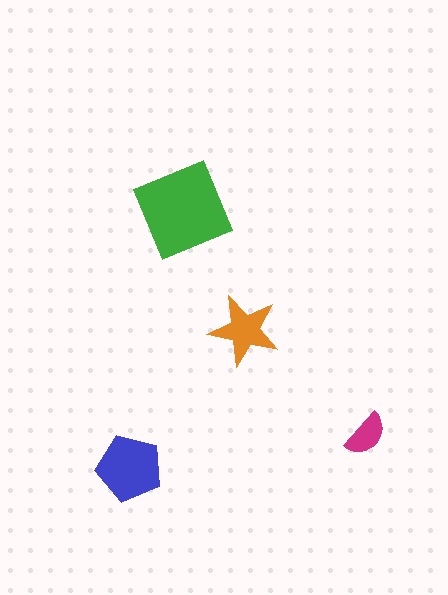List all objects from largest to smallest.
The green diamond, the blue pentagon, the orange star, the magenta semicircle.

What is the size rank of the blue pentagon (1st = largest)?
2nd.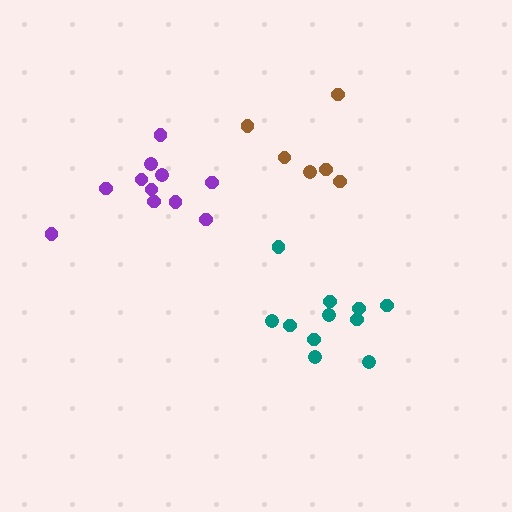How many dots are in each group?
Group 1: 11 dots, Group 2: 11 dots, Group 3: 6 dots (28 total).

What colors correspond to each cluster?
The clusters are colored: purple, teal, brown.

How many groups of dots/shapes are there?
There are 3 groups.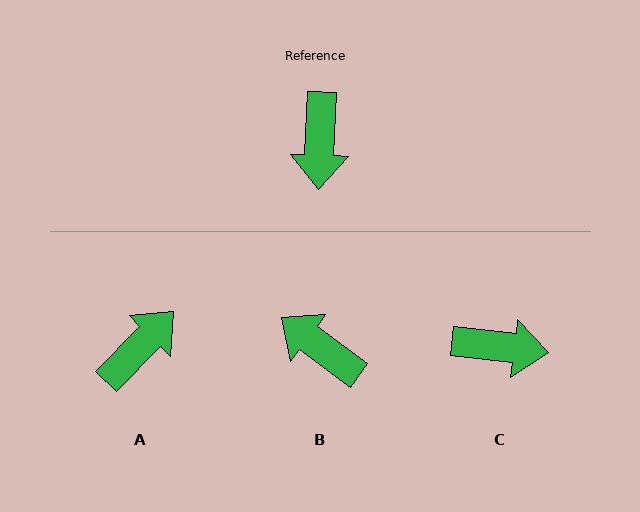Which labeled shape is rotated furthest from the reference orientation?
A, about 138 degrees away.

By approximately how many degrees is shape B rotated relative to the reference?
Approximately 124 degrees clockwise.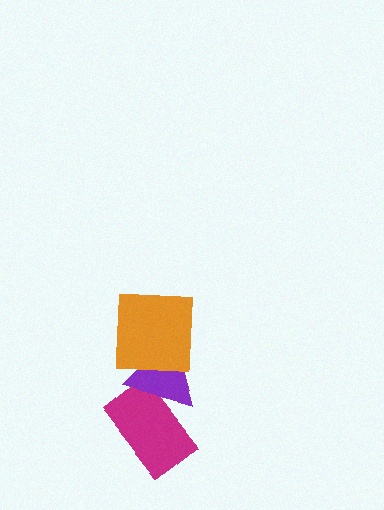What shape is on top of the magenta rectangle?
The purple triangle is on top of the magenta rectangle.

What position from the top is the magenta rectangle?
The magenta rectangle is 3rd from the top.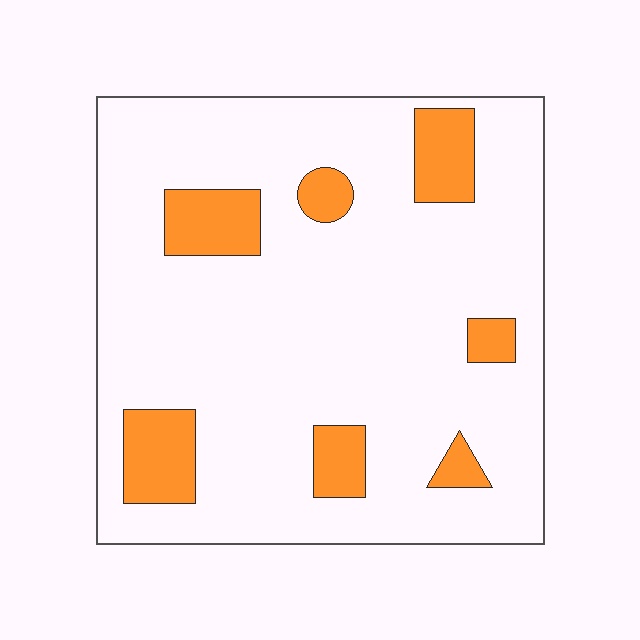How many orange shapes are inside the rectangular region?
7.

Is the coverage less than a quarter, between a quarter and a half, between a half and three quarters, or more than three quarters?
Less than a quarter.